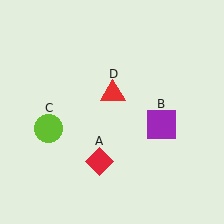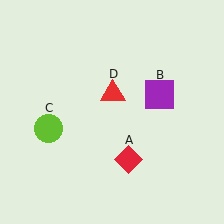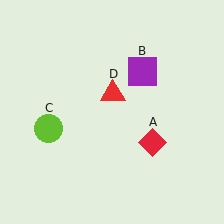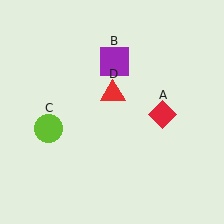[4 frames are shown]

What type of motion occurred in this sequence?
The red diamond (object A), purple square (object B) rotated counterclockwise around the center of the scene.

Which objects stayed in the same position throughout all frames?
Lime circle (object C) and red triangle (object D) remained stationary.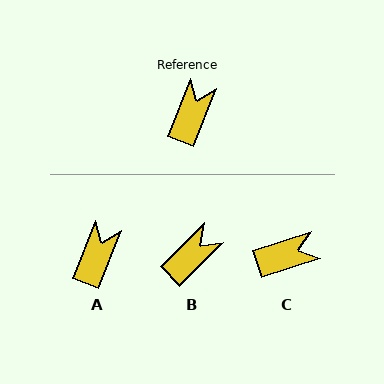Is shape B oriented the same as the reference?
No, it is off by about 24 degrees.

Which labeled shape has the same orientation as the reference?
A.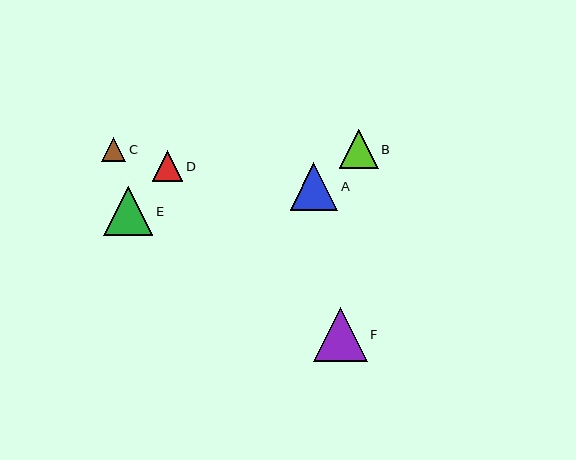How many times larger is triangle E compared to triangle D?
Triangle E is approximately 1.6 times the size of triangle D.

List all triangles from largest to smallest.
From largest to smallest: F, E, A, B, D, C.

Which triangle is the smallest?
Triangle C is the smallest with a size of approximately 24 pixels.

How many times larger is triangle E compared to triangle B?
Triangle E is approximately 1.3 times the size of triangle B.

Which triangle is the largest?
Triangle F is the largest with a size of approximately 54 pixels.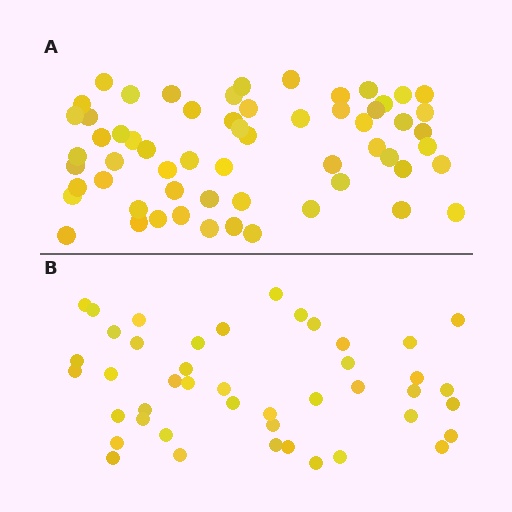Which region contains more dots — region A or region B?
Region A (the top region) has more dots.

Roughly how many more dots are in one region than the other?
Region A has approximately 15 more dots than region B.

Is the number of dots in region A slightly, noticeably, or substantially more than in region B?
Region A has noticeably more, but not dramatically so. The ratio is roughly 1.4 to 1.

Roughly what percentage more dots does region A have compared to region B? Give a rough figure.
About 35% more.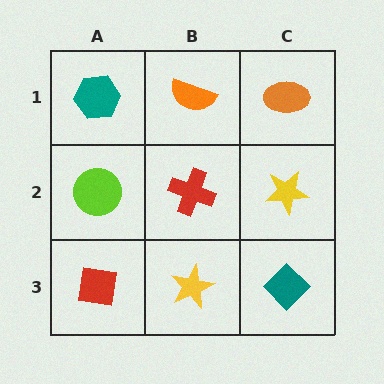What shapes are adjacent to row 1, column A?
A lime circle (row 2, column A), an orange semicircle (row 1, column B).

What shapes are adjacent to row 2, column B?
An orange semicircle (row 1, column B), a yellow star (row 3, column B), a lime circle (row 2, column A), a yellow star (row 2, column C).